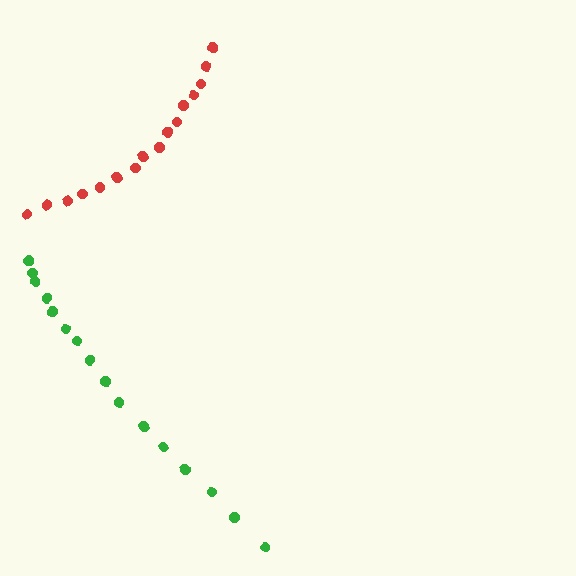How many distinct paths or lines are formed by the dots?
There are 2 distinct paths.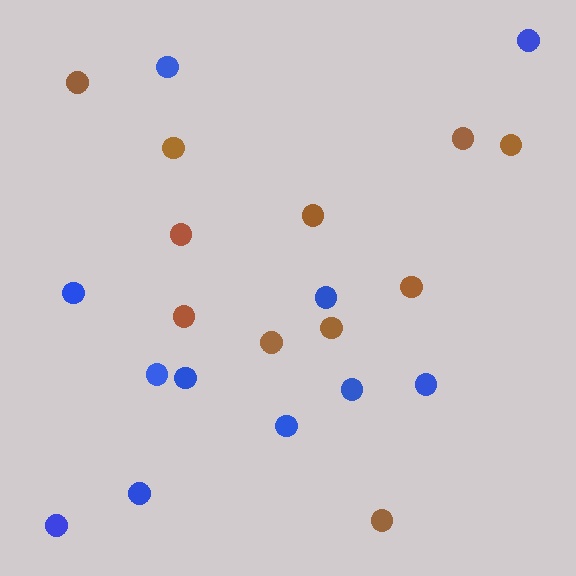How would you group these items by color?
There are 2 groups: one group of blue circles (11) and one group of brown circles (11).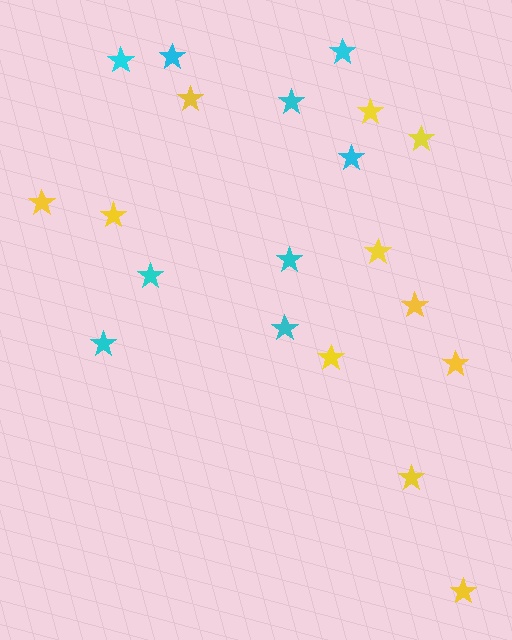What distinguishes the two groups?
There are 2 groups: one group of yellow stars (11) and one group of cyan stars (9).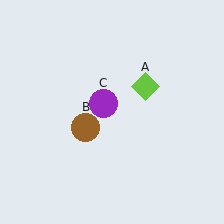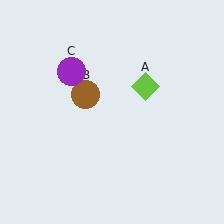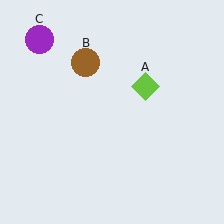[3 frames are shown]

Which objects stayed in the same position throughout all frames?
Lime diamond (object A) remained stationary.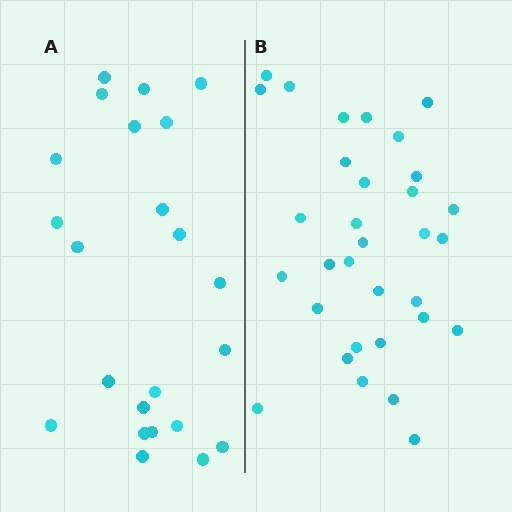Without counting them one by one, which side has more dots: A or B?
Region B (the right region) has more dots.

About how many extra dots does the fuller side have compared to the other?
Region B has roughly 8 or so more dots than region A.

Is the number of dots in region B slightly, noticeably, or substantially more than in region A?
Region B has noticeably more, but not dramatically so. The ratio is roughly 1.4 to 1.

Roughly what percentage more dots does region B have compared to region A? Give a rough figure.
About 40% more.